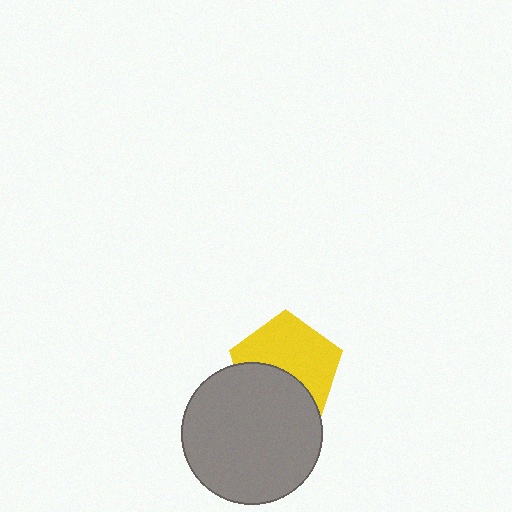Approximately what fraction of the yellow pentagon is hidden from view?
Roughly 40% of the yellow pentagon is hidden behind the gray circle.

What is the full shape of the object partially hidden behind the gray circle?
The partially hidden object is a yellow pentagon.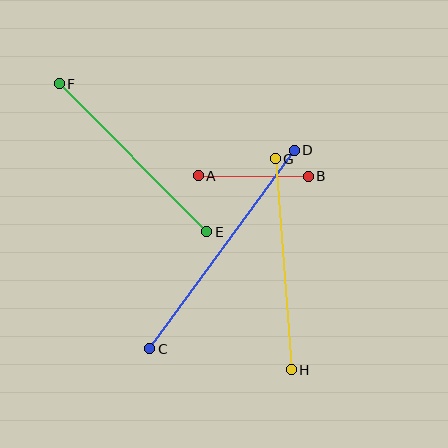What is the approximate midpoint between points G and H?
The midpoint is at approximately (283, 264) pixels.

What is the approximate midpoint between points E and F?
The midpoint is at approximately (133, 158) pixels.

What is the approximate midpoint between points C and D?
The midpoint is at approximately (222, 249) pixels.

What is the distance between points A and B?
The distance is approximately 110 pixels.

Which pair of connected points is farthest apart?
Points C and D are farthest apart.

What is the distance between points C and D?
The distance is approximately 245 pixels.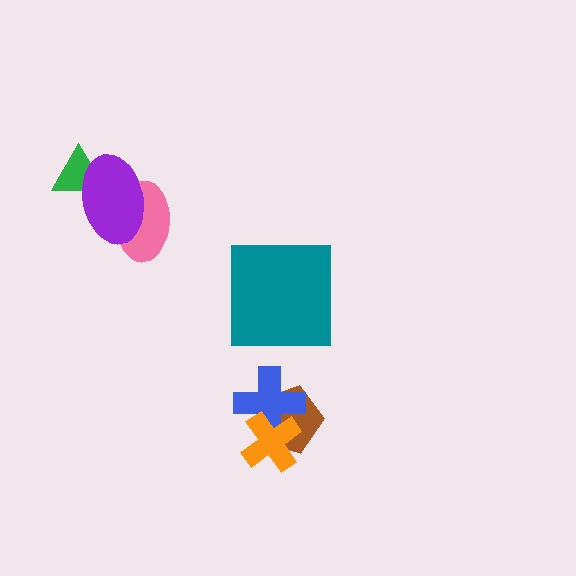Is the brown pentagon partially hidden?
Yes, it is partially covered by another shape.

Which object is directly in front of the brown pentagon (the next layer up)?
The blue cross is directly in front of the brown pentagon.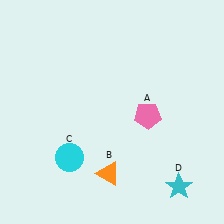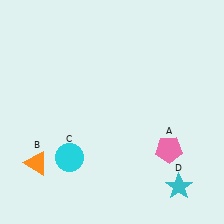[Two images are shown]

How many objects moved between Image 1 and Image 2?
2 objects moved between the two images.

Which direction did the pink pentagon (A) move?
The pink pentagon (A) moved down.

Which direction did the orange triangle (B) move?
The orange triangle (B) moved left.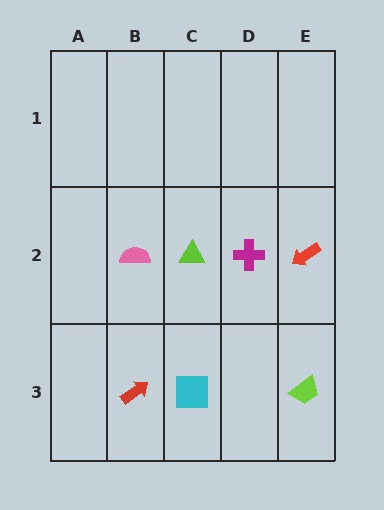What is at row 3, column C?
A cyan square.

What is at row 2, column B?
A pink semicircle.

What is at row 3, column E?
A lime trapezoid.